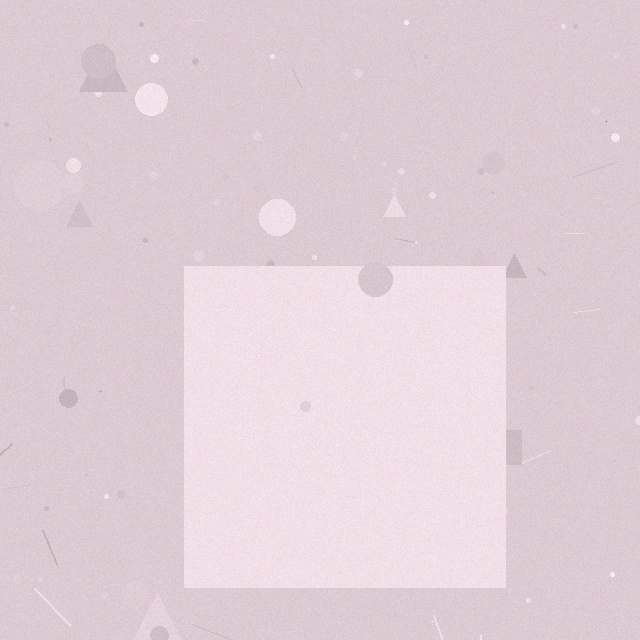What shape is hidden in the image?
A square is hidden in the image.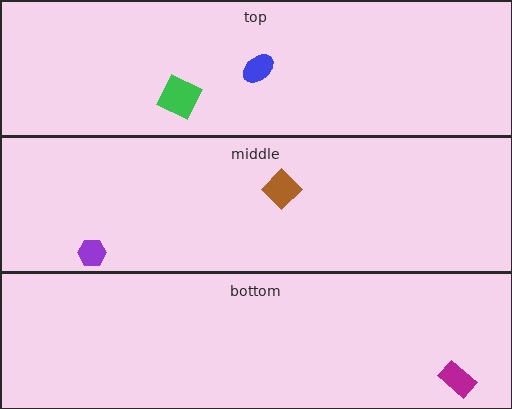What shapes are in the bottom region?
The magenta rectangle.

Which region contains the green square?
The top region.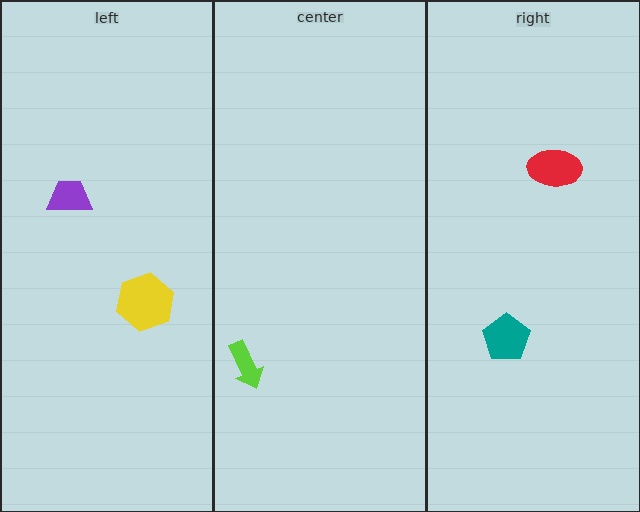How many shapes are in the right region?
2.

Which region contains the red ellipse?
The right region.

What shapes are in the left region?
The purple trapezoid, the yellow hexagon.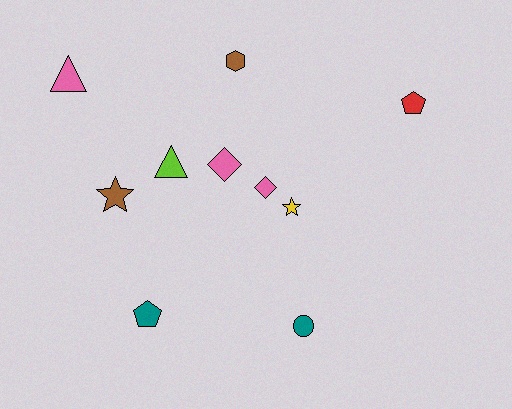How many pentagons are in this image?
There are 2 pentagons.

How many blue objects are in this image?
There are no blue objects.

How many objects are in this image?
There are 10 objects.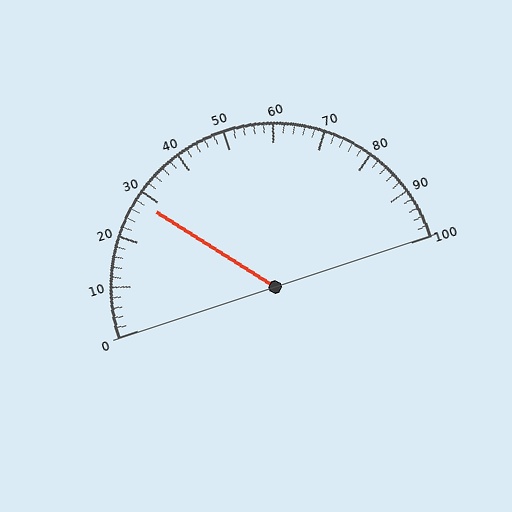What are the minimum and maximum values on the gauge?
The gauge ranges from 0 to 100.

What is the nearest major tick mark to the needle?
The nearest major tick mark is 30.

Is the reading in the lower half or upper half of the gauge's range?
The reading is in the lower half of the range (0 to 100).